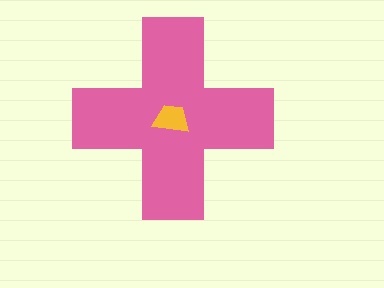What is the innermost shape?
The yellow trapezoid.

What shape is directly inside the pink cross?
The yellow trapezoid.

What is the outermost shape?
The pink cross.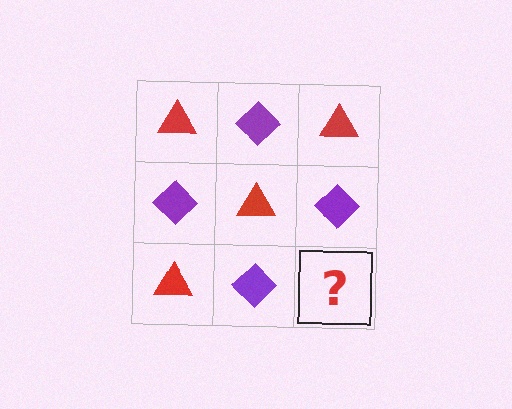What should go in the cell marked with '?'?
The missing cell should contain a red triangle.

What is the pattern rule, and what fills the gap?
The rule is that it alternates red triangle and purple diamond in a checkerboard pattern. The gap should be filled with a red triangle.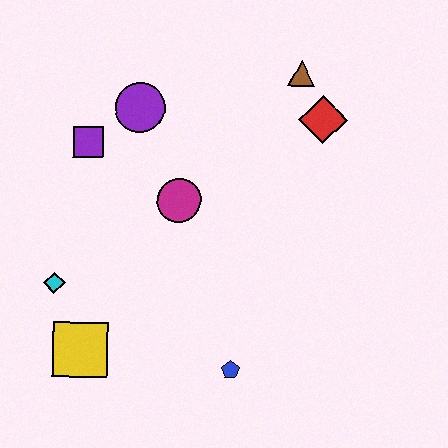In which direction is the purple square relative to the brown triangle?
The purple square is to the left of the brown triangle.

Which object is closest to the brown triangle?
The red diamond is closest to the brown triangle.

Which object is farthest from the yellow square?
The brown triangle is farthest from the yellow square.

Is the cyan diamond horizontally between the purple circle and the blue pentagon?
No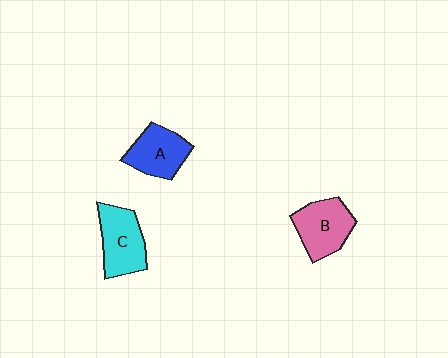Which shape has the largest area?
Shape C (cyan).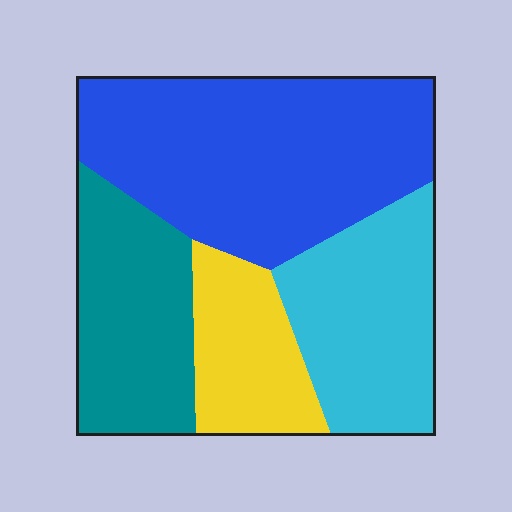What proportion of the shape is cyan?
Cyan covers around 25% of the shape.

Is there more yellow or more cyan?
Cyan.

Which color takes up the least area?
Yellow, at roughly 15%.